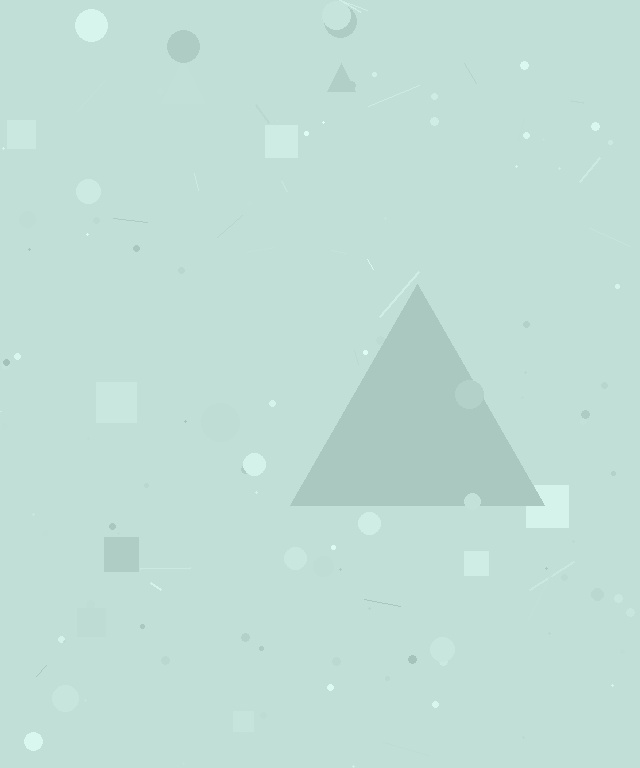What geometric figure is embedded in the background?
A triangle is embedded in the background.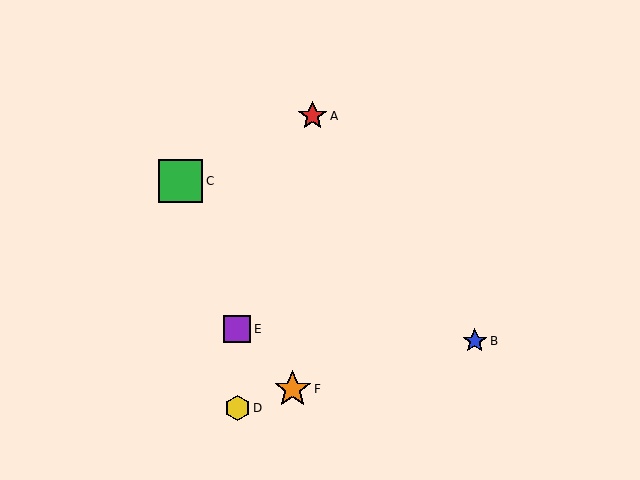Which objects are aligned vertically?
Objects D, E are aligned vertically.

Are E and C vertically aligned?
No, E is at x≈237 and C is at x≈181.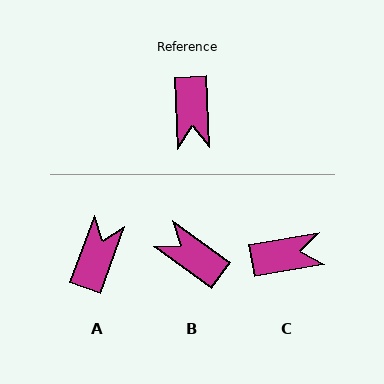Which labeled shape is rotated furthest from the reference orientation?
A, about 157 degrees away.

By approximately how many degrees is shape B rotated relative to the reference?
Approximately 129 degrees clockwise.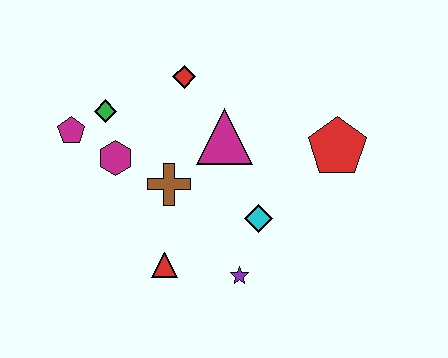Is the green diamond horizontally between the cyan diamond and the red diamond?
No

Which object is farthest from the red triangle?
The red pentagon is farthest from the red triangle.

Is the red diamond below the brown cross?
No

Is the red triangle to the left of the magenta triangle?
Yes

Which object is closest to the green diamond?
The magenta pentagon is closest to the green diamond.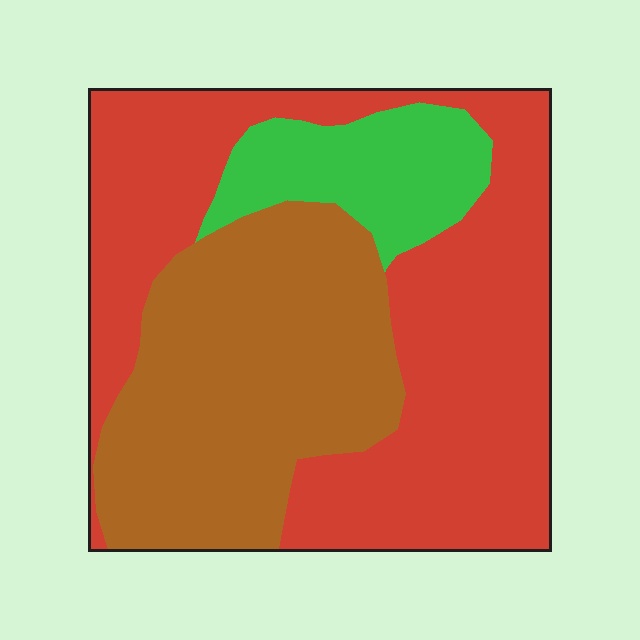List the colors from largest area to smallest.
From largest to smallest: red, brown, green.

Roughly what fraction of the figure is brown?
Brown takes up about three eighths (3/8) of the figure.